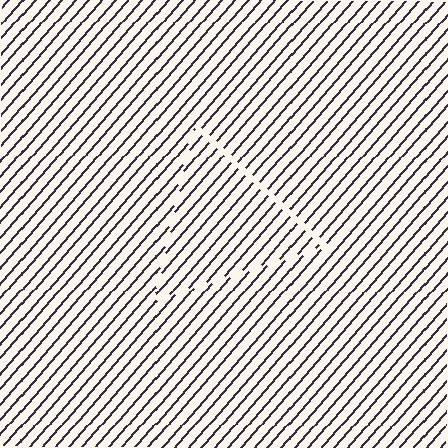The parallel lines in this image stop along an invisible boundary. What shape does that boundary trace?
An illusory triangle. The interior of the shape contains the same grating, shifted by half a period — the contour is defined by the phase discontinuity where line-ends from the inner and outer gratings abut.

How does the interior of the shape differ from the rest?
The interior of the shape contains the same grating, shifted by half a period — the contour is defined by the phase discontinuity where line-ends from the inner and outer gratings abut.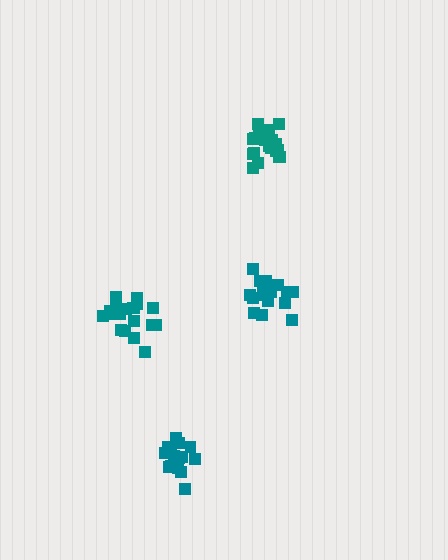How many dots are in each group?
Group 1: 19 dots, Group 2: 16 dots, Group 3: 17 dots, Group 4: 21 dots (73 total).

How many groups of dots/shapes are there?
There are 4 groups.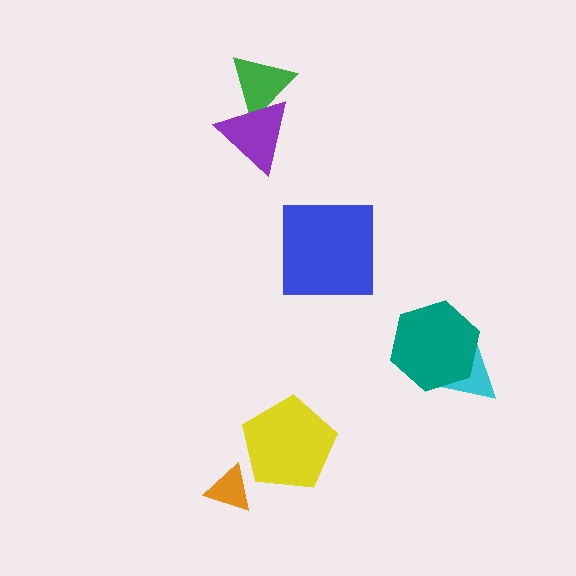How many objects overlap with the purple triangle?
1 object overlaps with the purple triangle.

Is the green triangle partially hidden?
Yes, it is partially covered by another shape.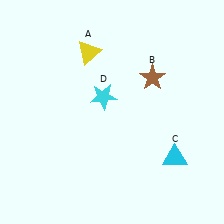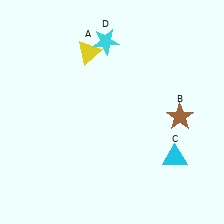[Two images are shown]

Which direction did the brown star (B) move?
The brown star (B) moved down.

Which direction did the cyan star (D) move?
The cyan star (D) moved up.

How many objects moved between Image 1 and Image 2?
2 objects moved between the two images.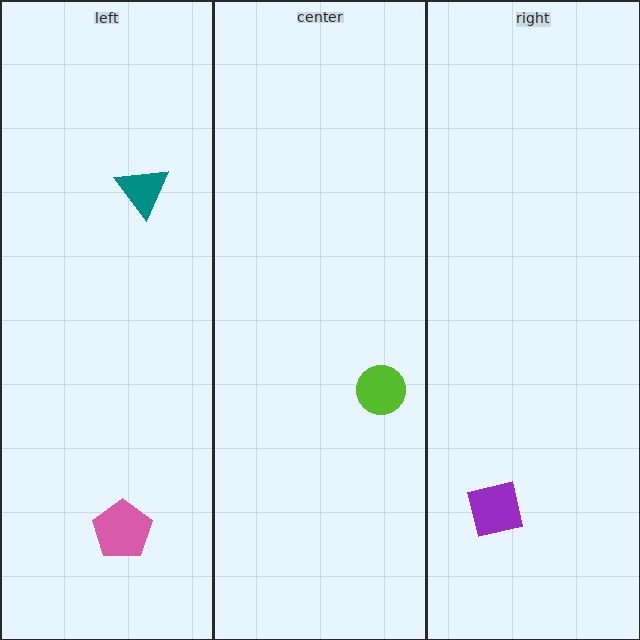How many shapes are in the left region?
2.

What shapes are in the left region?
The teal triangle, the pink pentagon.